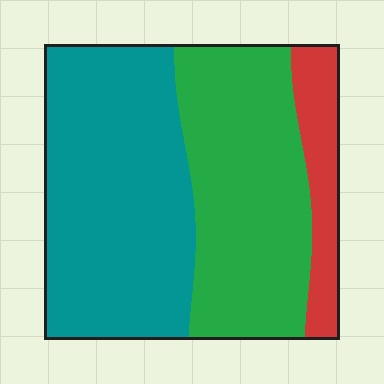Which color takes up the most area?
Teal, at roughly 50%.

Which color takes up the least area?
Red, at roughly 10%.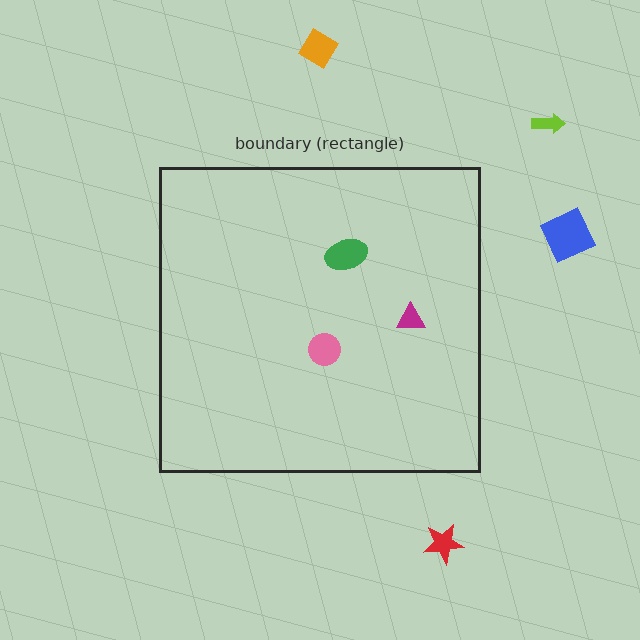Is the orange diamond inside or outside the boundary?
Outside.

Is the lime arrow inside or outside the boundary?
Outside.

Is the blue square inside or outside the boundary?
Outside.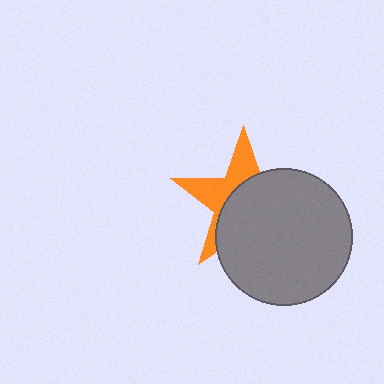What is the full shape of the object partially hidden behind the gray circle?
The partially hidden object is an orange star.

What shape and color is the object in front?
The object in front is a gray circle.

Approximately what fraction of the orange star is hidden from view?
Roughly 61% of the orange star is hidden behind the gray circle.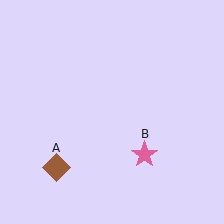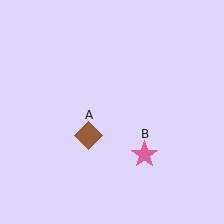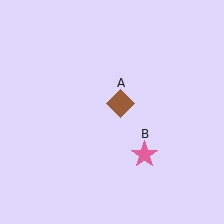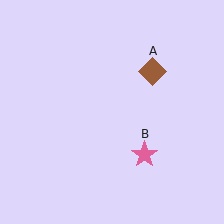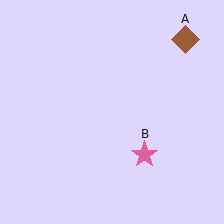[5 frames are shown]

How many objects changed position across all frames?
1 object changed position: brown diamond (object A).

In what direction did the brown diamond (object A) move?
The brown diamond (object A) moved up and to the right.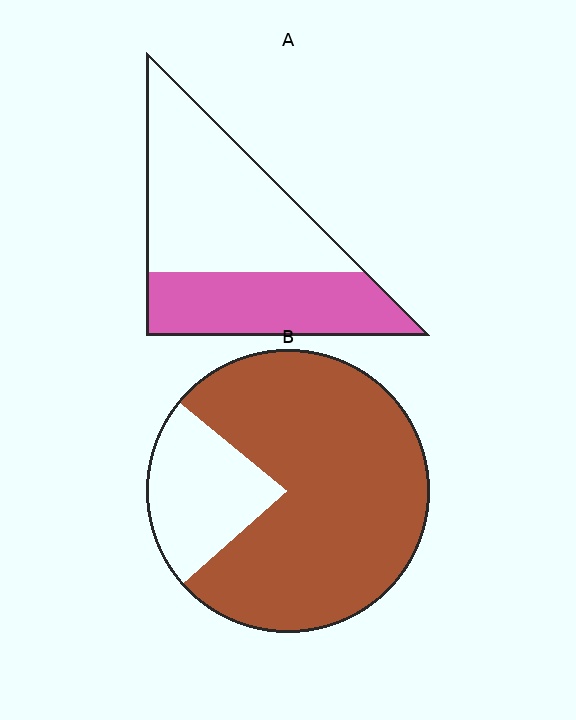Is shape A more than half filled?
No.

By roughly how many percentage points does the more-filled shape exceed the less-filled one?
By roughly 40 percentage points (B over A).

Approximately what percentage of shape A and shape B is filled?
A is approximately 40% and B is approximately 80%.